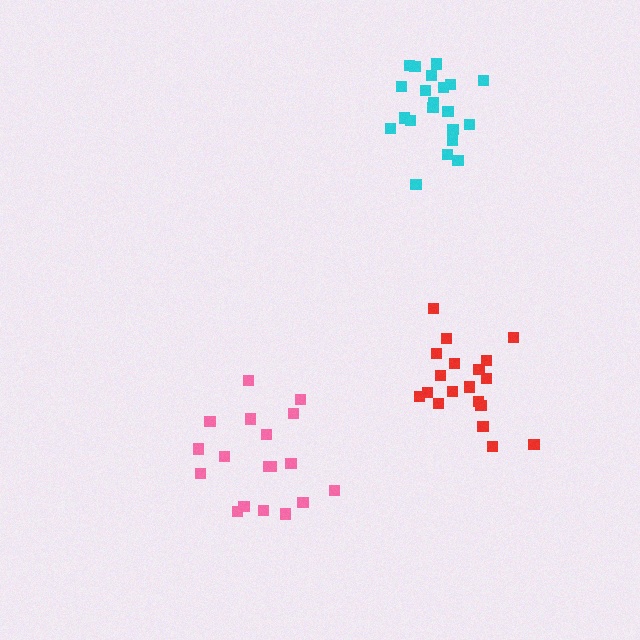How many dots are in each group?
Group 1: 19 dots, Group 2: 18 dots, Group 3: 21 dots (58 total).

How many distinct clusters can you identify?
There are 3 distinct clusters.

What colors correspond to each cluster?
The clusters are colored: red, pink, cyan.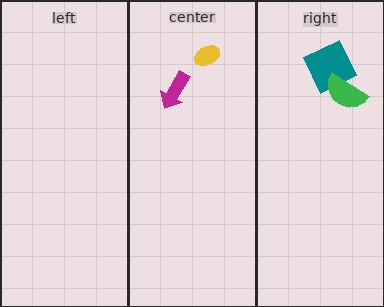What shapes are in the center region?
The yellow ellipse, the magenta arrow.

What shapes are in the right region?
The teal square, the green semicircle.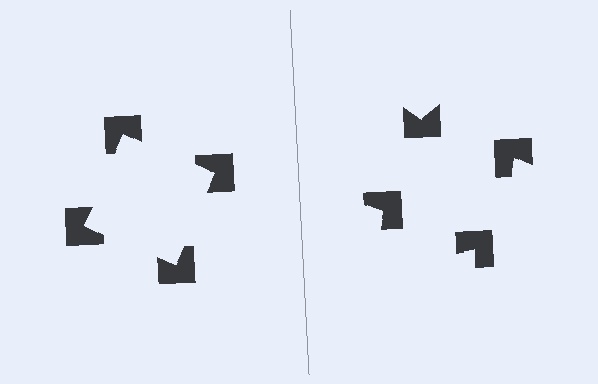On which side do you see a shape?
An illusory square appears on the left side. On the right side the wedge cuts are rotated, so no coherent shape forms.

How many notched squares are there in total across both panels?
8 — 4 on each side.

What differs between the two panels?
The notched squares are positioned identically on both sides; only the wedge orientations differ. On the left they align to a square; on the right they are misaligned.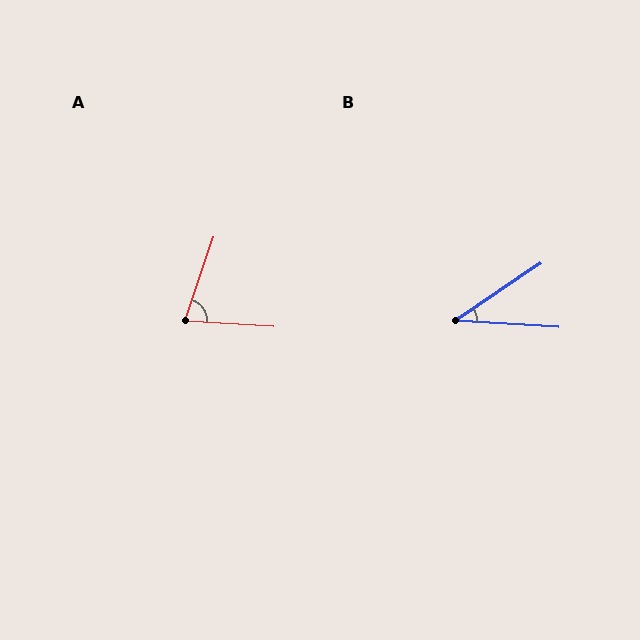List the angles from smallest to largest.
B (37°), A (75°).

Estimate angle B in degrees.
Approximately 37 degrees.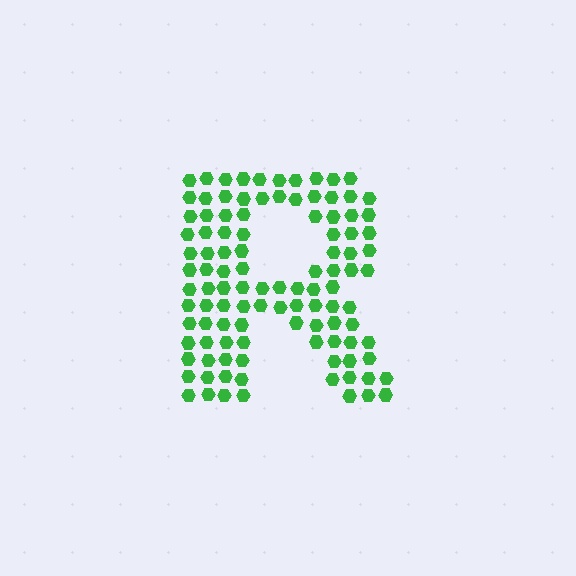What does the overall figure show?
The overall figure shows the letter R.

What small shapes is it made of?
It is made of small hexagons.